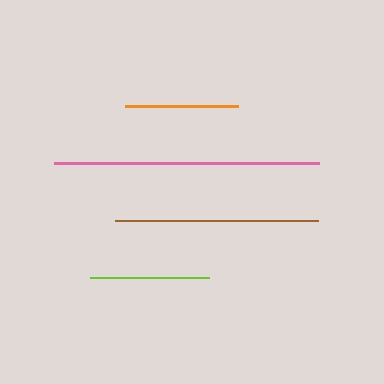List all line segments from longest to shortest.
From longest to shortest: pink, brown, lime, orange.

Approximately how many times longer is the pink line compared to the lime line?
The pink line is approximately 2.2 times the length of the lime line.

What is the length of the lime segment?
The lime segment is approximately 120 pixels long.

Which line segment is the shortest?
The orange line is the shortest at approximately 113 pixels.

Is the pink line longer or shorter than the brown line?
The pink line is longer than the brown line.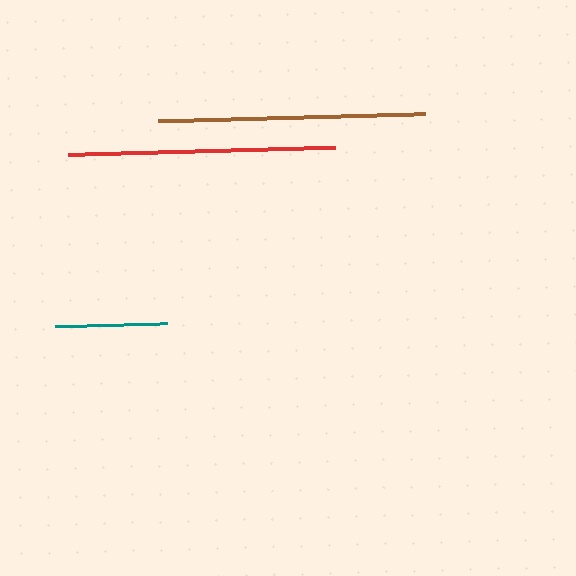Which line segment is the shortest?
The teal line is the shortest at approximately 112 pixels.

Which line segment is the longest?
The red line is the longest at approximately 267 pixels.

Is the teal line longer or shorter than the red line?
The red line is longer than the teal line.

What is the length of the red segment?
The red segment is approximately 267 pixels long.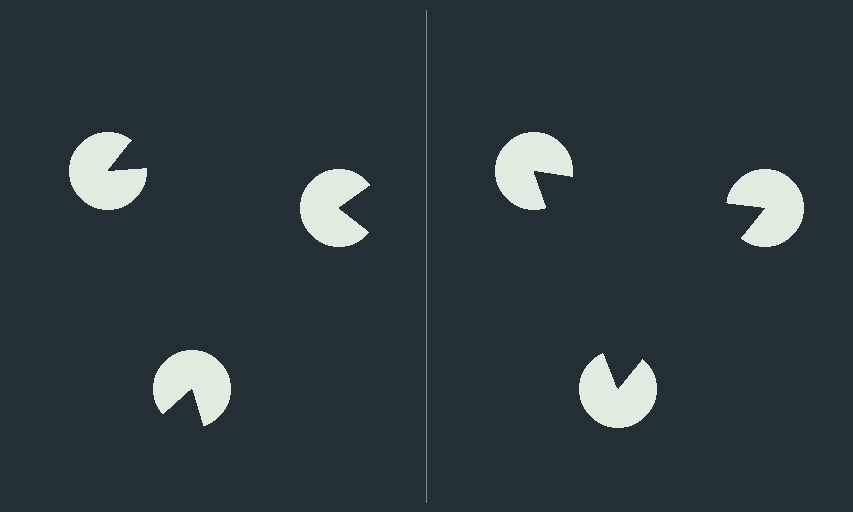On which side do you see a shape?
An illusory triangle appears on the right side. On the left side the wedge cuts are rotated, so no coherent shape forms.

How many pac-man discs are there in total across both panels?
6 — 3 on each side.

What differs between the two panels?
The pac-man discs are positioned identically on both sides; only the wedge orientations differ. On the right they align to a triangle; on the left they are misaligned.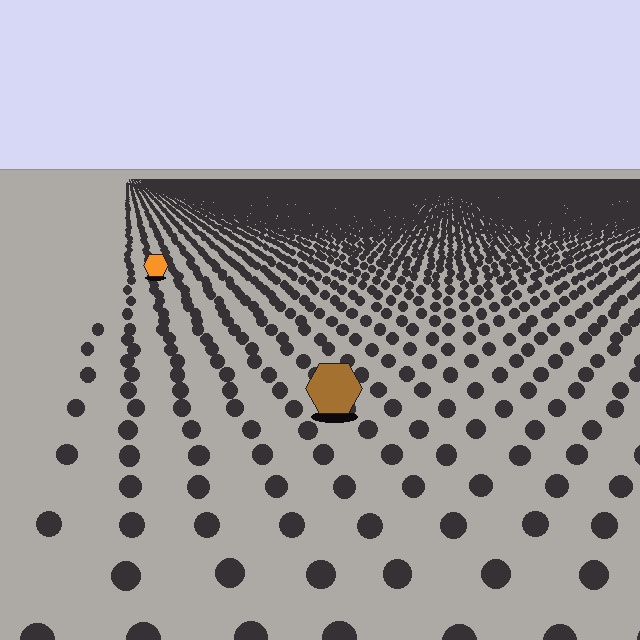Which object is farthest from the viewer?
The orange hexagon is farthest from the viewer. It appears smaller and the ground texture around it is denser.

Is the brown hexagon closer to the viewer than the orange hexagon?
Yes. The brown hexagon is closer — you can tell from the texture gradient: the ground texture is coarser near it.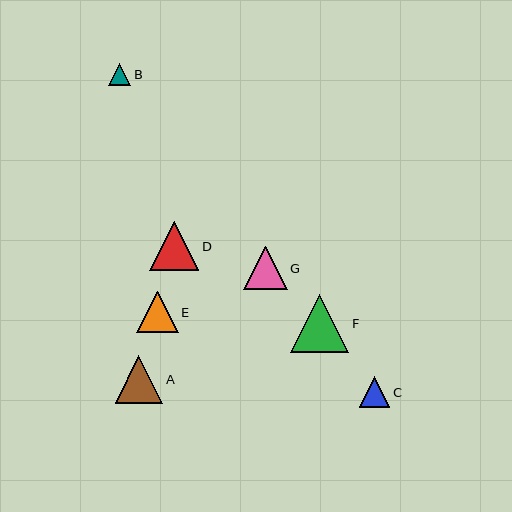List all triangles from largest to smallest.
From largest to smallest: F, D, A, G, E, C, B.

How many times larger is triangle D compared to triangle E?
Triangle D is approximately 1.2 times the size of triangle E.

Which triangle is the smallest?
Triangle B is the smallest with a size of approximately 22 pixels.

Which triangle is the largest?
Triangle F is the largest with a size of approximately 58 pixels.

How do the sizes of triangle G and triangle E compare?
Triangle G and triangle E are approximately the same size.